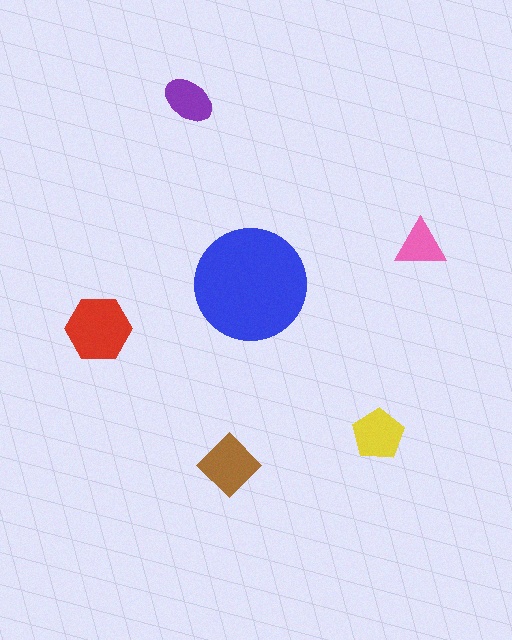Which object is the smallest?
The pink triangle.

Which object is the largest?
The blue circle.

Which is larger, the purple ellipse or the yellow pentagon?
The yellow pentagon.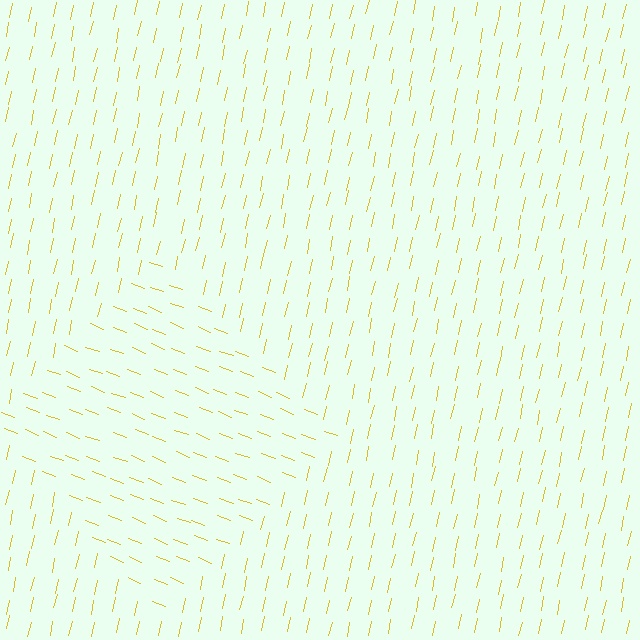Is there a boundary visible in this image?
Yes, there is a texture boundary formed by a change in line orientation.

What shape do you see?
I see a diamond.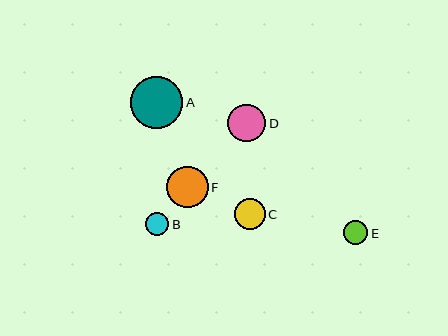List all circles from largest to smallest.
From largest to smallest: A, F, D, C, E, B.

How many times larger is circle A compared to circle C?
Circle A is approximately 1.7 times the size of circle C.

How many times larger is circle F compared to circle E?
Circle F is approximately 1.7 times the size of circle E.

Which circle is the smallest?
Circle B is the smallest with a size of approximately 23 pixels.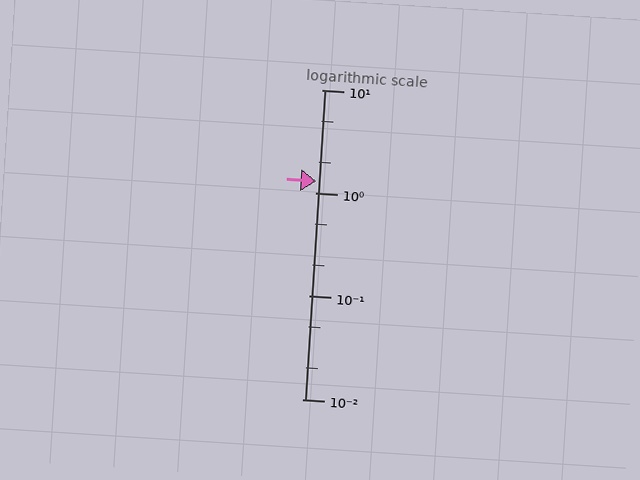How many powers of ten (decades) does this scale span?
The scale spans 3 decades, from 0.01 to 10.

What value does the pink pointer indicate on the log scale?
The pointer indicates approximately 1.3.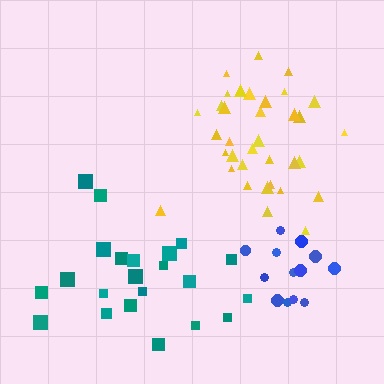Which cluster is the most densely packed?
Blue.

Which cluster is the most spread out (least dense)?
Teal.